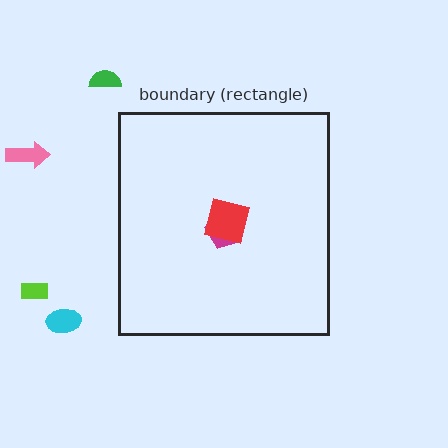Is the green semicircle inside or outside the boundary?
Outside.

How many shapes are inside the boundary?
2 inside, 4 outside.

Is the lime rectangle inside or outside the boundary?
Outside.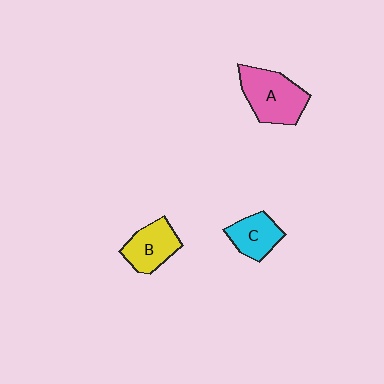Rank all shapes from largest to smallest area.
From largest to smallest: A (pink), B (yellow), C (cyan).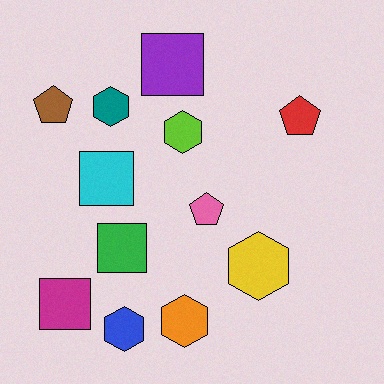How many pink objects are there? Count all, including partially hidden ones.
There is 1 pink object.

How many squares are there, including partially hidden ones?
There are 4 squares.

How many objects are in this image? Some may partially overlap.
There are 12 objects.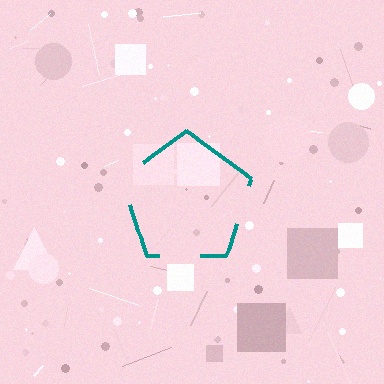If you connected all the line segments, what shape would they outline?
They would outline a pentagon.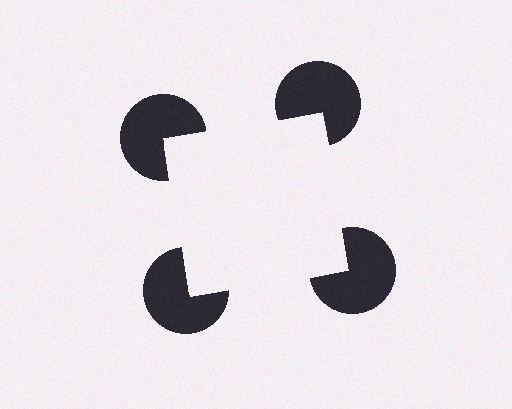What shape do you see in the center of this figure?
An illusory square — its edges are inferred from the aligned wedge cuts in the pac-man discs, not physically drawn.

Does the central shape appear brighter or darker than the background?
It typically appears slightly brighter than the background, even though no actual brightness change is drawn.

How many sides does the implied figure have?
4 sides.